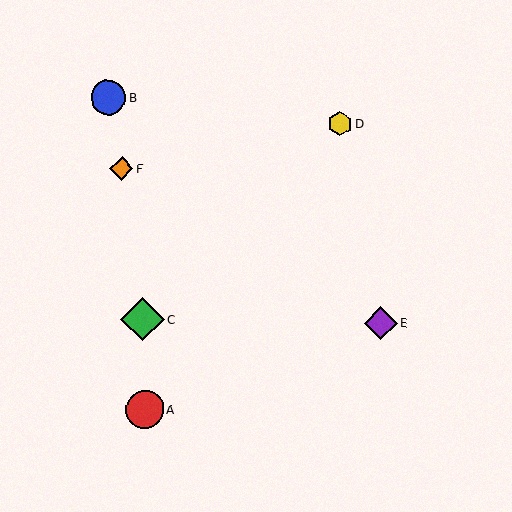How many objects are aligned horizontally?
2 objects (C, E) are aligned horizontally.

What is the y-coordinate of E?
Object E is at y≈324.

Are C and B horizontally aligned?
No, C is at y≈320 and B is at y≈97.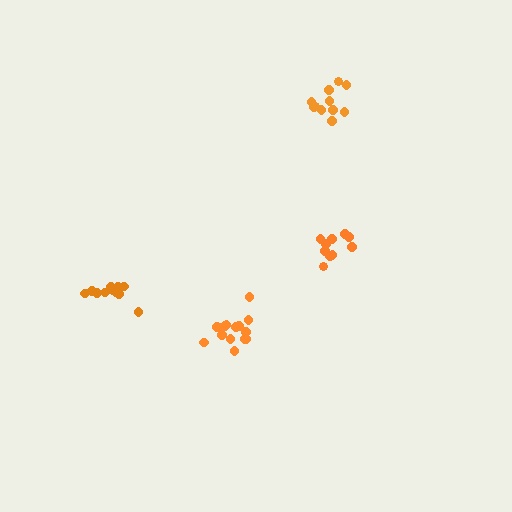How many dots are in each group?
Group 1: 15 dots, Group 2: 11 dots, Group 3: 10 dots, Group 4: 11 dots (47 total).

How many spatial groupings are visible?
There are 4 spatial groupings.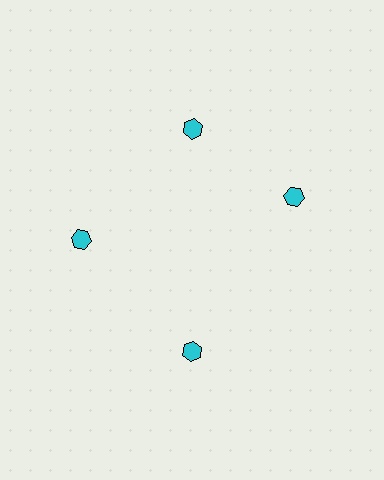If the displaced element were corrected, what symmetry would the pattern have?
It would have 4-fold rotational symmetry — the pattern would map onto itself every 90 degrees.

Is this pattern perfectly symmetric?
No. The 4 cyan hexagons are arranged in a ring, but one element near the 3 o'clock position is rotated out of alignment along the ring, breaking the 4-fold rotational symmetry.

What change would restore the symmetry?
The symmetry would be restored by rotating it back into even spacing with its neighbors so that all 4 hexagons sit at equal angles and equal distance from the center.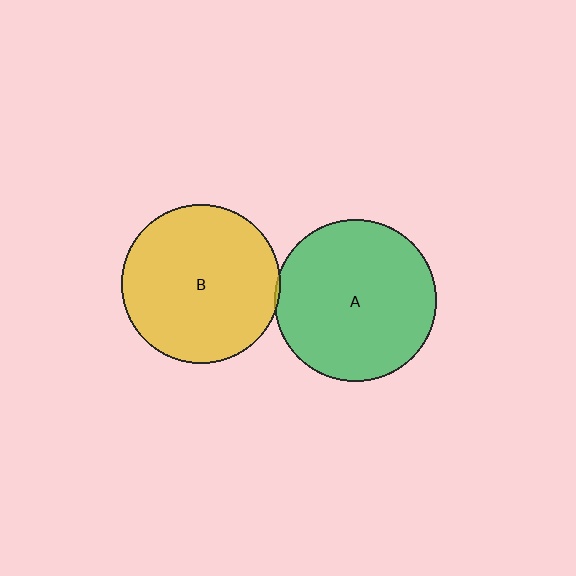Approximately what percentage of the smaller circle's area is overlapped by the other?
Approximately 5%.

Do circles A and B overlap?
Yes.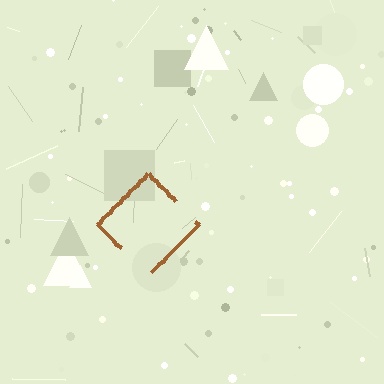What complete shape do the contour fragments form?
The contour fragments form a diamond.